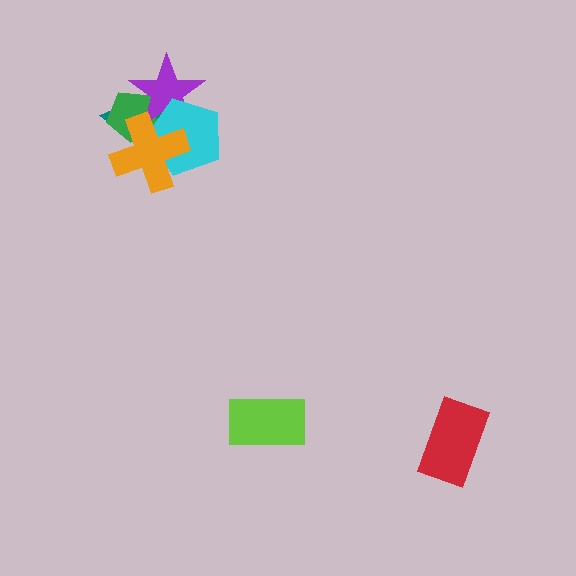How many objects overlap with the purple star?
4 objects overlap with the purple star.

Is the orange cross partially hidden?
No, no other shape covers it.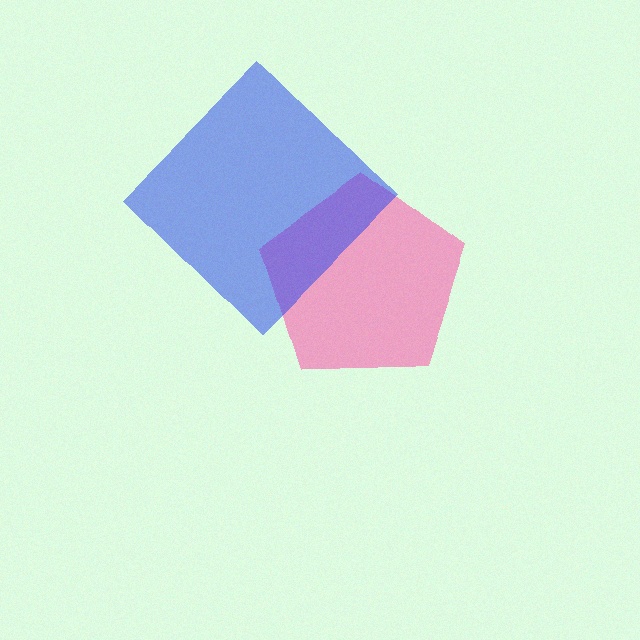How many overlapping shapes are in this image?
There are 2 overlapping shapes in the image.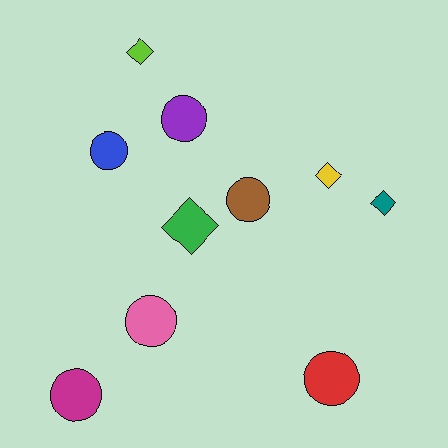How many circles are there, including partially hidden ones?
There are 6 circles.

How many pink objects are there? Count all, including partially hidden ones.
There is 1 pink object.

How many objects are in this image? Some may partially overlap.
There are 10 objects.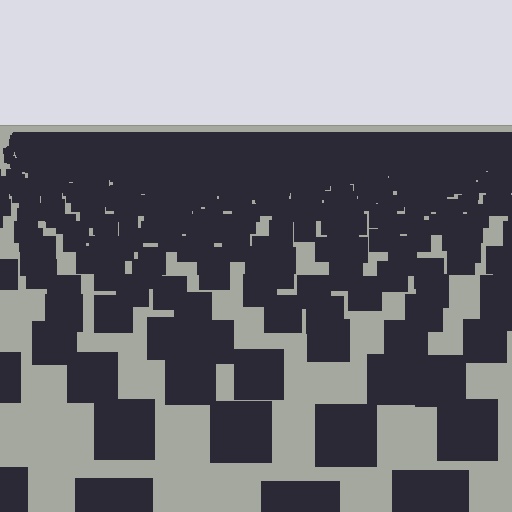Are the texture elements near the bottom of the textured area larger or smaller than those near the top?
Larger. Near the bottom, elements are closer to the viewer and appear at a bigger on-screen size.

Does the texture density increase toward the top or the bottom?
Density increases toward the top.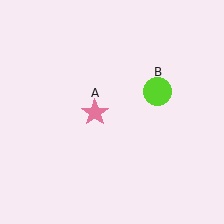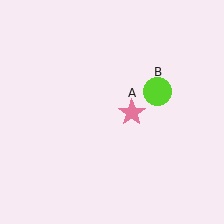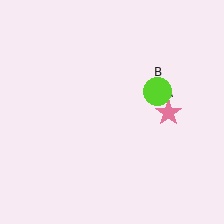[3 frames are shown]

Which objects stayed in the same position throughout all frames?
Lime circle (object B) remained stationary.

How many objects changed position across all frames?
1 object changed position: pink star (object A).